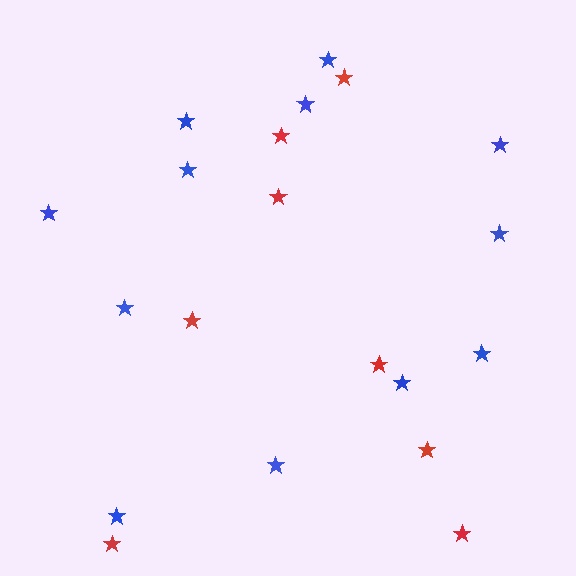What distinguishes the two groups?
There are 2 groups: one group of red stars (8) and one group of blue stars (12).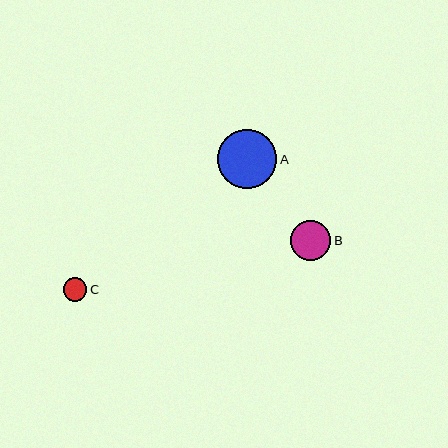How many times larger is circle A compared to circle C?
Circle A is approximately 2.5 times the size of circle C.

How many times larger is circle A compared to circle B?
Circle A is approximately 1.5 times the size of circle B.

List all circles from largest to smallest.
From largest to smallest: A, B, C.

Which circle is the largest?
Circle A is the largest with a size of approximately 59 pixels.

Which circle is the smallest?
Circle C is the smallest with a size of approximately 24 pixels.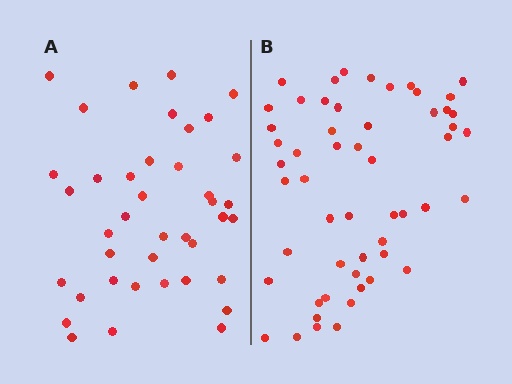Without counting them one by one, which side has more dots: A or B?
Region B (the right region) has more dots.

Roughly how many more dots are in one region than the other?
Region B has approximately 15 more dots than region A.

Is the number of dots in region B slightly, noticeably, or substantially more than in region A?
Region B has noticeably more, but not dramatically so. The ratio is roughly 1.4 to 1.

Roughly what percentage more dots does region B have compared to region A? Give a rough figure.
About 35% more.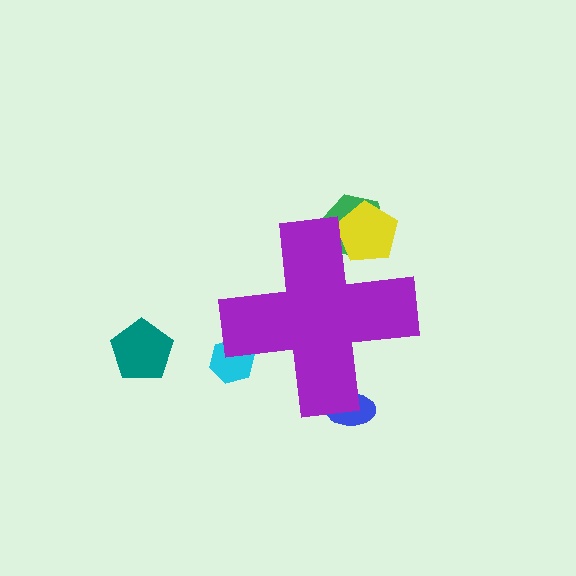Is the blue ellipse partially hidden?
Yes, the blue ellipse is partially hidden behind the purple cross.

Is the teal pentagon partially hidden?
No, the teal pentagon is fully visible.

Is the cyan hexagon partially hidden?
Yes, the cyan hexagon is partially hidden behind the purple cross.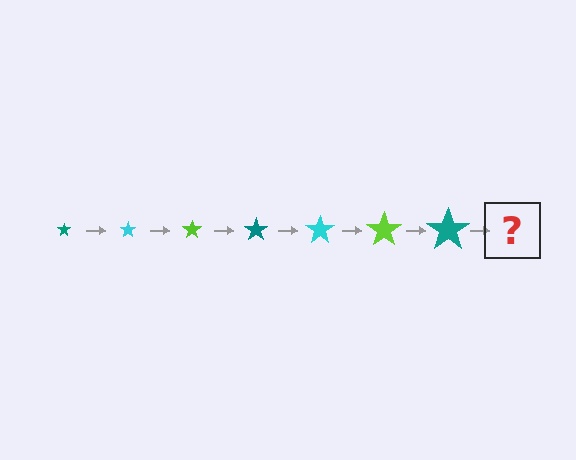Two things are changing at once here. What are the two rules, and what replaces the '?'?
The two rules are that the star grows larger each step and the color cycles through teal, cyan, and lime. The '?' should be a cyan star, larger than the previous one.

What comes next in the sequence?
The next element should be a cyan star, larger than the previous one.